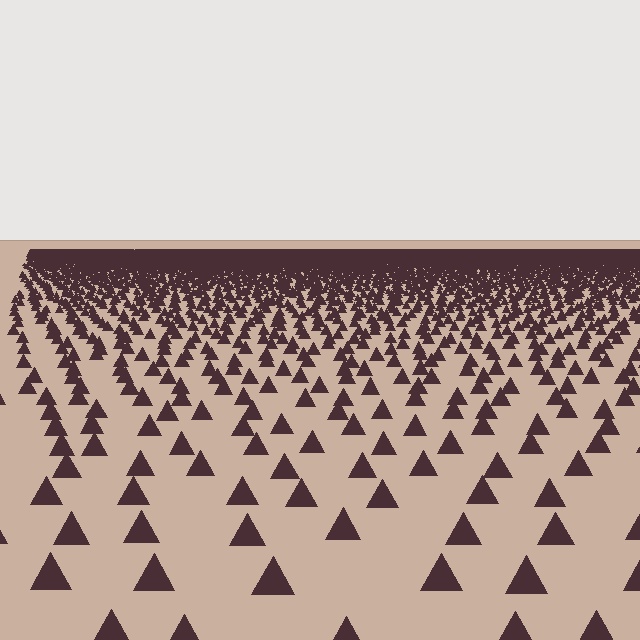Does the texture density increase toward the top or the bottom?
Density increases toward the top.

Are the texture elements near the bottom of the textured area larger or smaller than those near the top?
Larger. Near the bottom, elements are closer to the viewer and appear at a bigger on-screen size.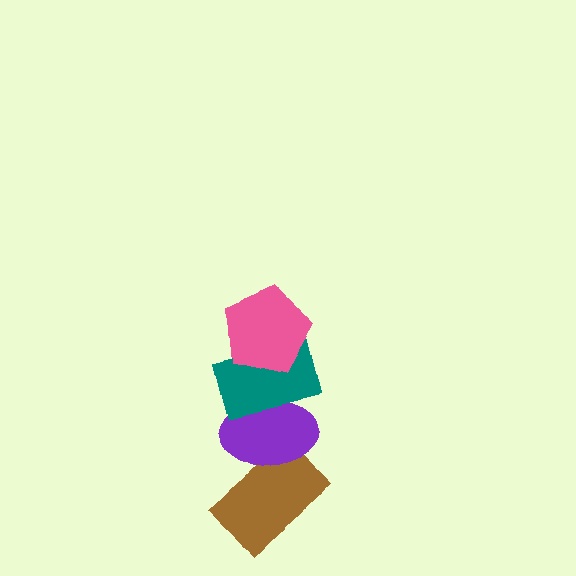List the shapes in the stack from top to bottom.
From top to bottom: the pink pentagon, the teal rectangle, the purple ellipse, the brown rectangle.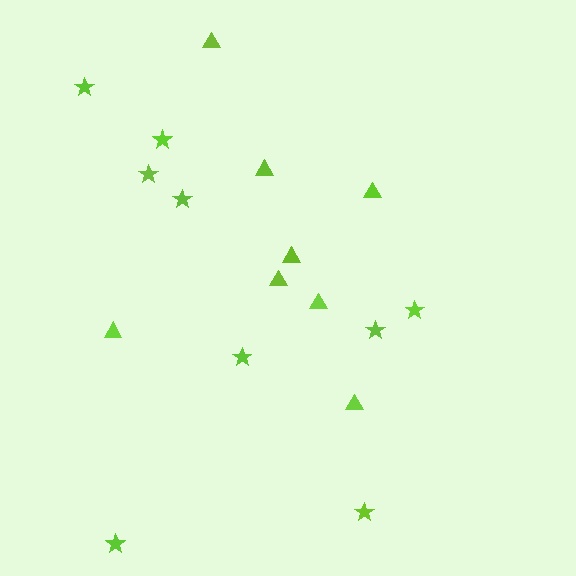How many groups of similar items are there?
There are 2 groups: one group of stars (9) and one group of triangles (8).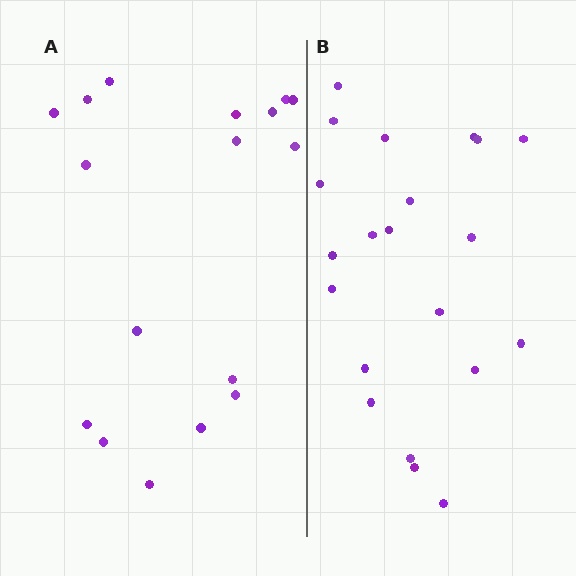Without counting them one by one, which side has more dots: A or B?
Region B (the right region) has more dots.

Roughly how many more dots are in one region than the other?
Region B has about 4 more dots than region A.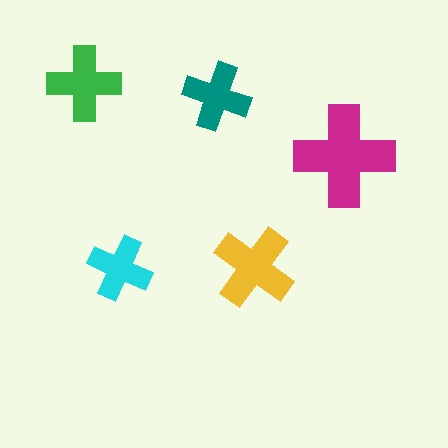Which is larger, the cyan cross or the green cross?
The green one.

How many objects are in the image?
There are 5 objects in the image.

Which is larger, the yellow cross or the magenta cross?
The magenta one.